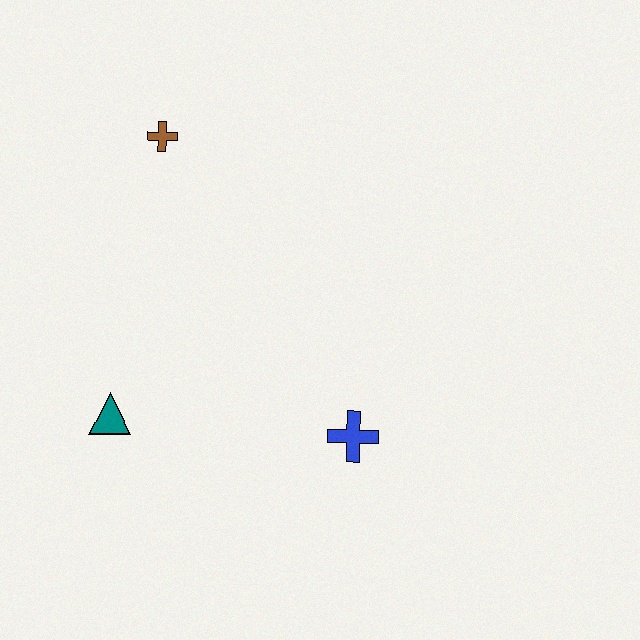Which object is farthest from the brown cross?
The blue cross is farthest from the brown cross.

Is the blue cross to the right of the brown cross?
Yes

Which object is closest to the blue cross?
The teal triangle is closest to the blue cross.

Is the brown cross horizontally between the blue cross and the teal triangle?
Yes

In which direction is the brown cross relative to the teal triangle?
The brown cross is above the teal triangle.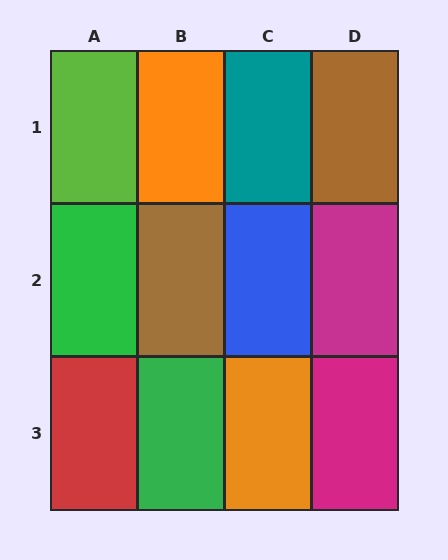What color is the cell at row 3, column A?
Red.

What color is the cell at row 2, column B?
Brown.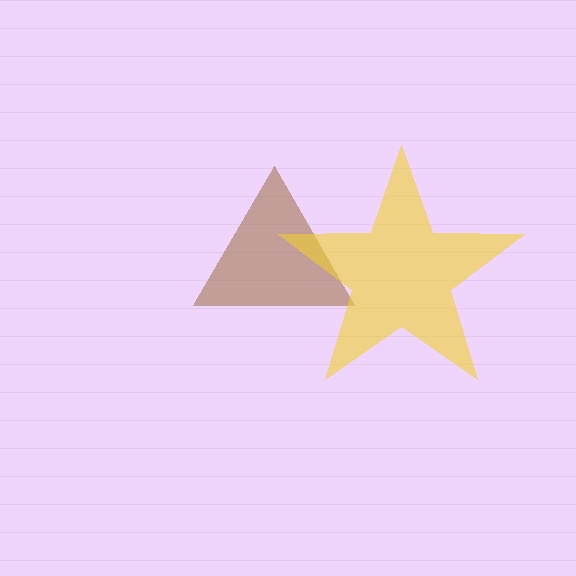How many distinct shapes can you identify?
There are 2 distinct shapes: a brown triangle, a yellow star.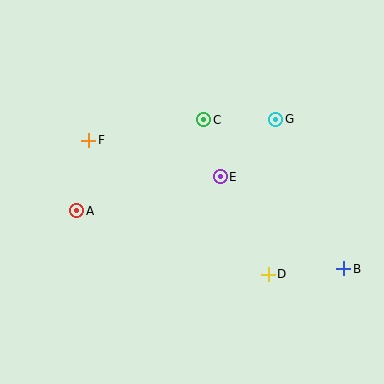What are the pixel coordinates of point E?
Point E is at (220, 177).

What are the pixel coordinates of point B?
Point B is at (344, 269).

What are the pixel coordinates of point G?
Point G is at (276, 119).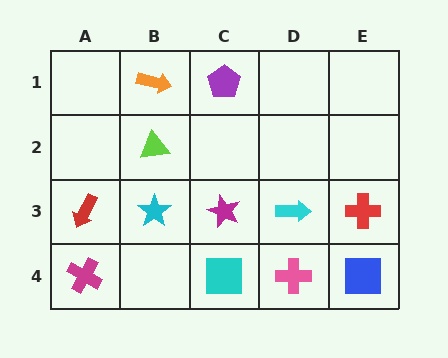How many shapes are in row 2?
1 shape.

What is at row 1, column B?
An orange arrow.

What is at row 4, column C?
A cyan square.